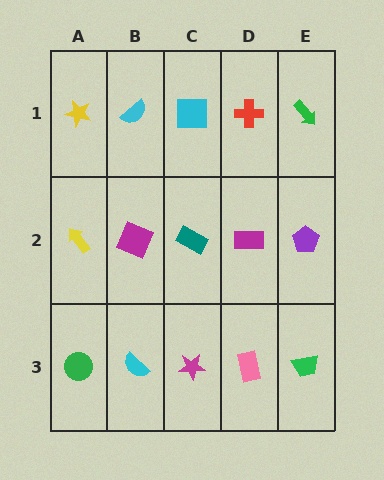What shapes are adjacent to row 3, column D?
A magenta rectangle (row 2, column D), a magenta star (row 3, column C), a green trapezoid (row 3, column E).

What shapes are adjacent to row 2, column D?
A red cross (row 1, column D), a pink rectangle (row 3, column D), a teal rectangle (row 2, column C), a purple pentagon (row 2, column E).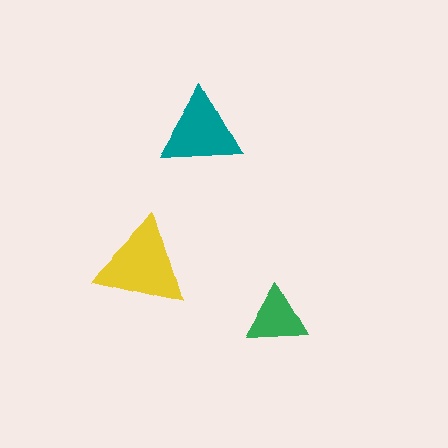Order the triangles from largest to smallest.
the yellow one, the teal one, the green one.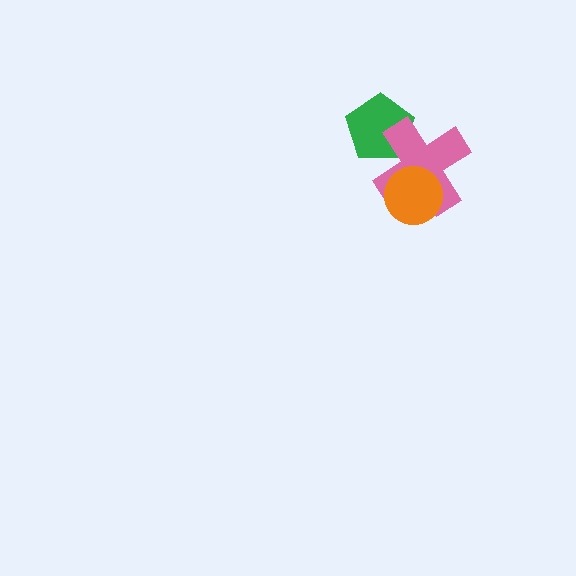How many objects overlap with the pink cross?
2 objects overlap with the pink cross.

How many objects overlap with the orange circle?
1 object overlaps with the orange circle.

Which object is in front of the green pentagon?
The pink cross is in front of the green pentagon.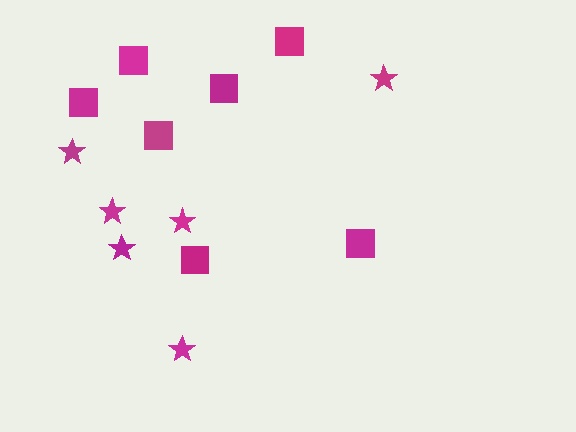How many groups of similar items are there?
There are 2 groups: one group of stars (6) and one group of squares (7).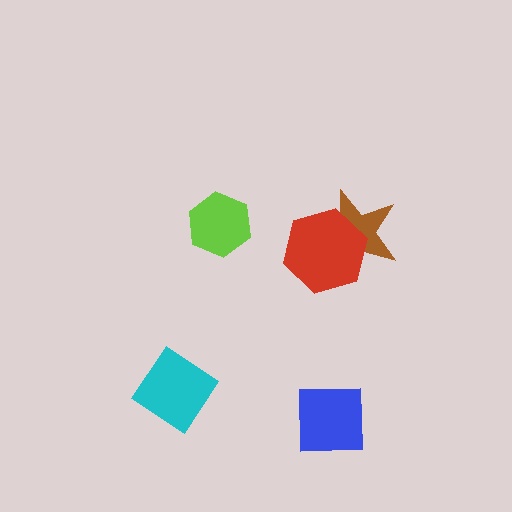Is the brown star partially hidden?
Yes, it is partially covered by another shape.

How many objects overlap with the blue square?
0 objects overlap with the blue square.